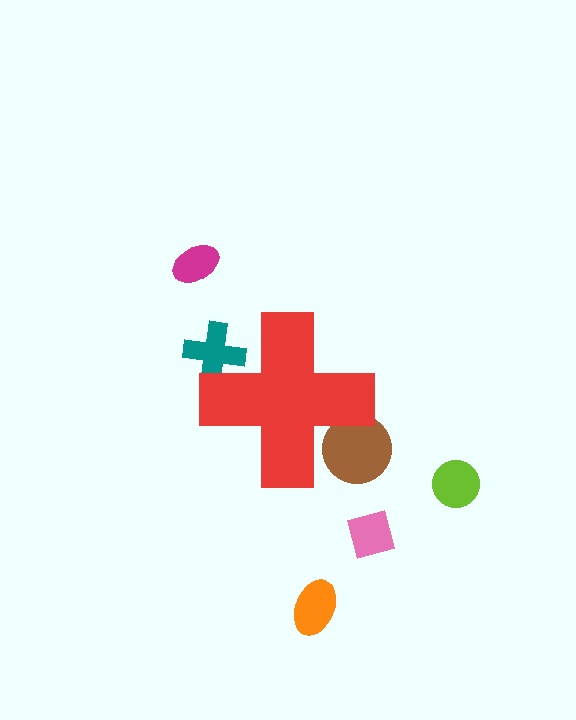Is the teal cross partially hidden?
Yes, the teal cross is partially hidden behind the red cross.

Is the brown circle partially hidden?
Yes, the brown circle is partially hidden behind the red cross.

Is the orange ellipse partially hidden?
No, the orange ellipse is fully visible.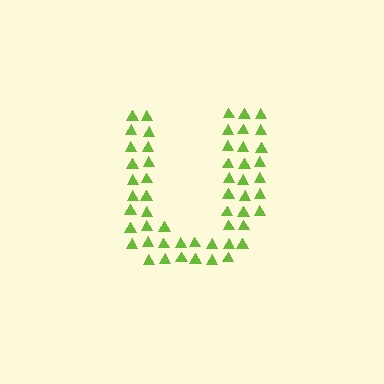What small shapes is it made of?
It is made of small triangles.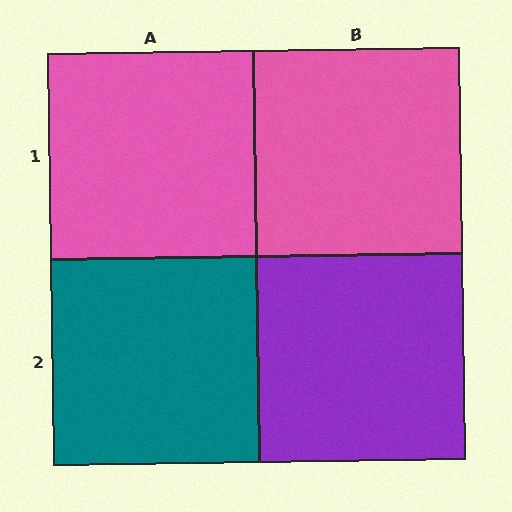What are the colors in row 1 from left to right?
Pink, pink.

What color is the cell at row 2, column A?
Teal.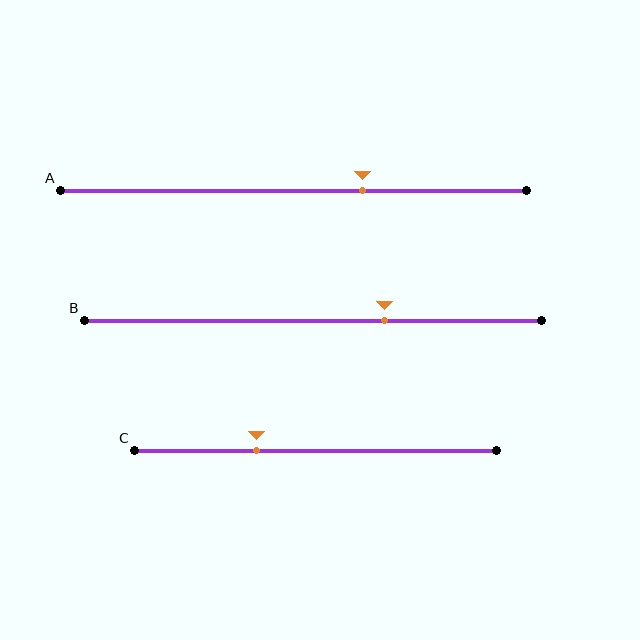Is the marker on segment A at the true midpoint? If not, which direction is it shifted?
No, the marker on segment A is shifted to the right by about 15% of the segment length.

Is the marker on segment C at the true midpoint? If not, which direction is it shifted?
No, the marker on segment C is shifted to the left by about 16% of the segment length.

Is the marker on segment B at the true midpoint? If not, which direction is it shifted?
No, the marker on segment B is shifted to the right by about 16% of the segment length.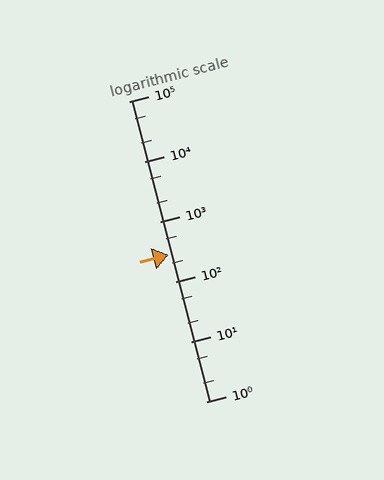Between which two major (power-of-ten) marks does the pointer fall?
The pointer is between 100 and 1000.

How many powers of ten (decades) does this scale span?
The scale spans 5 decades, from 1 to 100000.